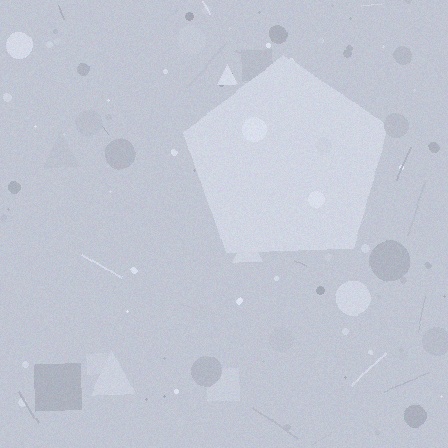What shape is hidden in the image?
A pentagon is hidden in the image.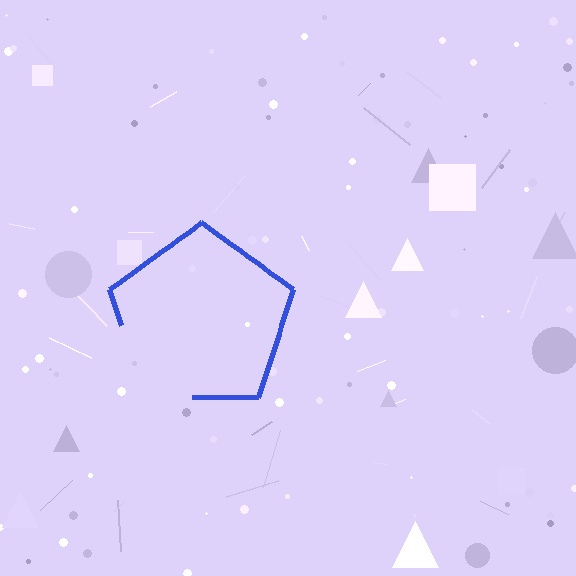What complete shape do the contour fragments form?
The contour fragments form a pentagon.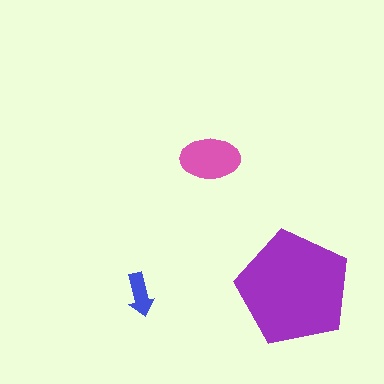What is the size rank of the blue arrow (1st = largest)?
3rd.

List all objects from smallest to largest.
The blue arrow, the pink ellipse, the purple pentagon.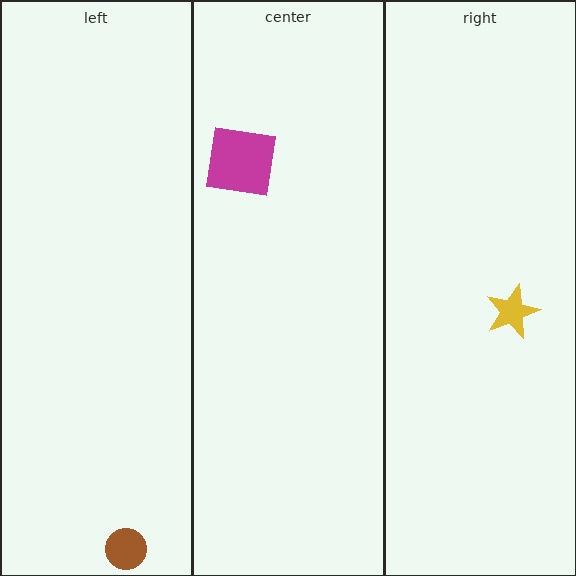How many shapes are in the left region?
1.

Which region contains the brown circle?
The left region.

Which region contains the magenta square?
The center region.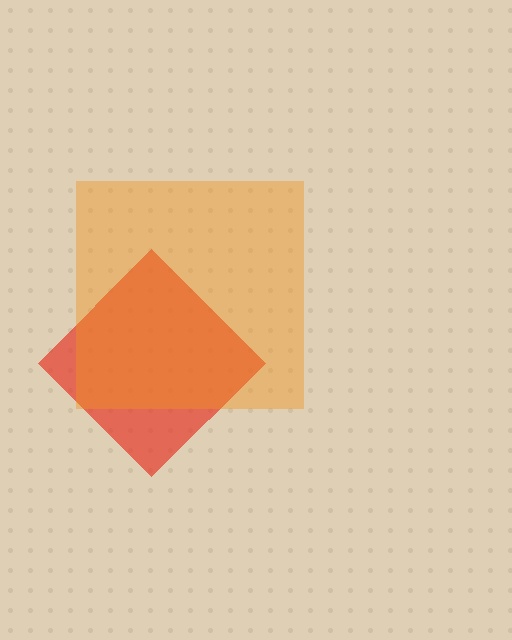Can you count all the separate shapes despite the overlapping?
Yes, there are 2 separate shapes.